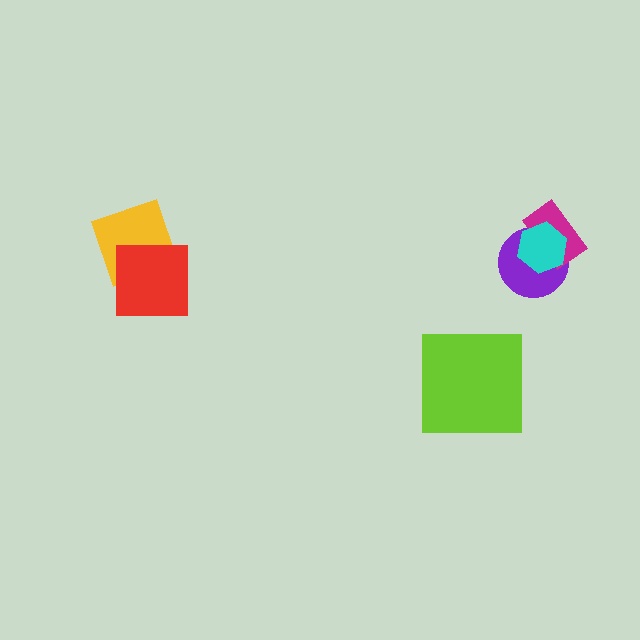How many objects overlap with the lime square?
0 objects overlap with the lime square.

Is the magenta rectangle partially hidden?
Yes, it is partially covered by another shape.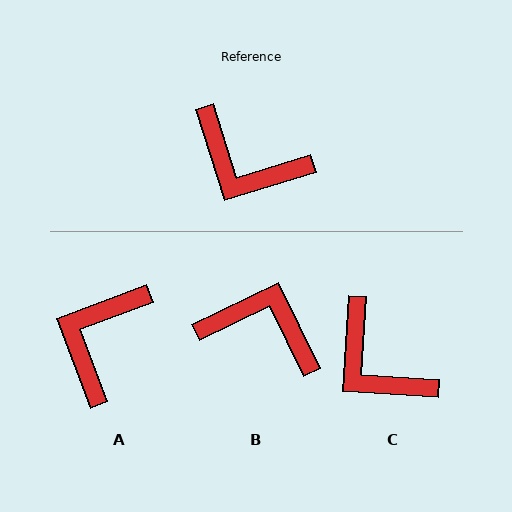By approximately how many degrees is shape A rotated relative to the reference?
Approximately 87 degrees clockwise.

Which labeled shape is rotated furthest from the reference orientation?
B, about 171 degrees away.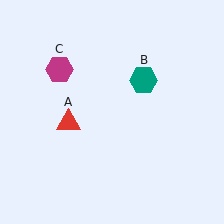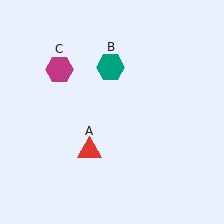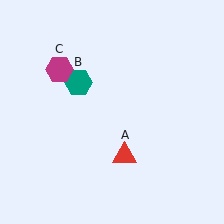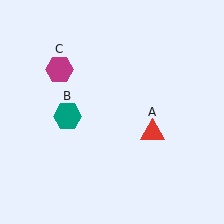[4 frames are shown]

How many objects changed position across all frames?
2 objects changed position: red triangle (object A), teal hexagon (object B).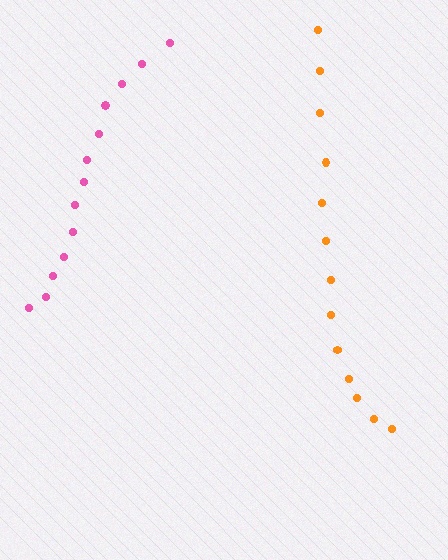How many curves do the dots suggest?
There are 2 distinct paths.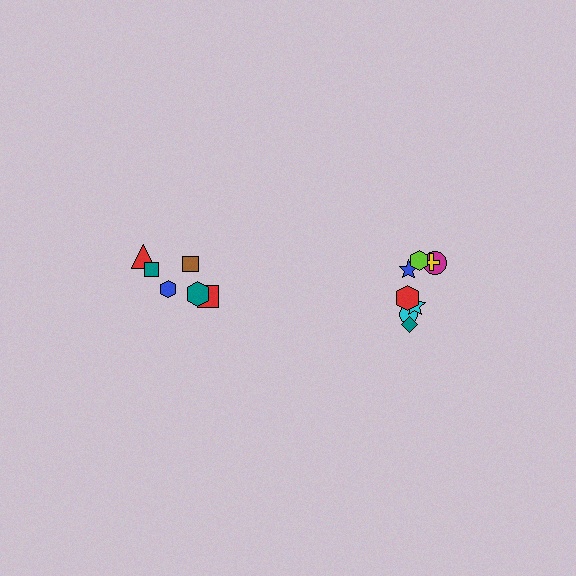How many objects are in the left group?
There are 6 objects.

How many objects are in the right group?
There are 8 objects.